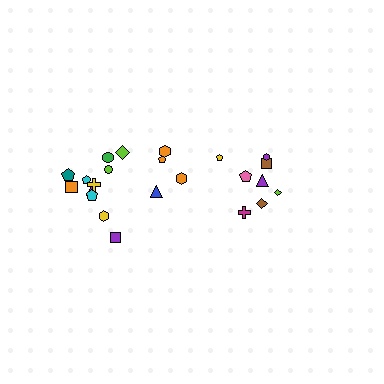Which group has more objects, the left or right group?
The left group.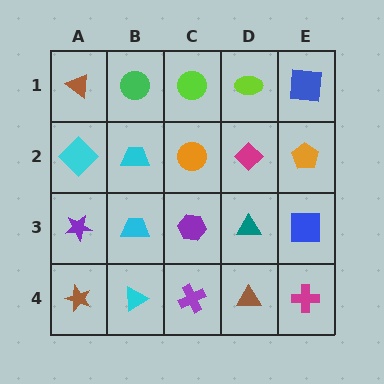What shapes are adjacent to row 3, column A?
A cyan diamond (row 2, column A), a brown star (row 4, column A), a cyan trapezoid (row 3, column B).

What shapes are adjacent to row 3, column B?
A cyan trapezoid (row 2, column B), a cyan triangle (row 4, column B), a purple star (row 3, column A), a purple hexagon (row 3, column C).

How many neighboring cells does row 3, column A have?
3.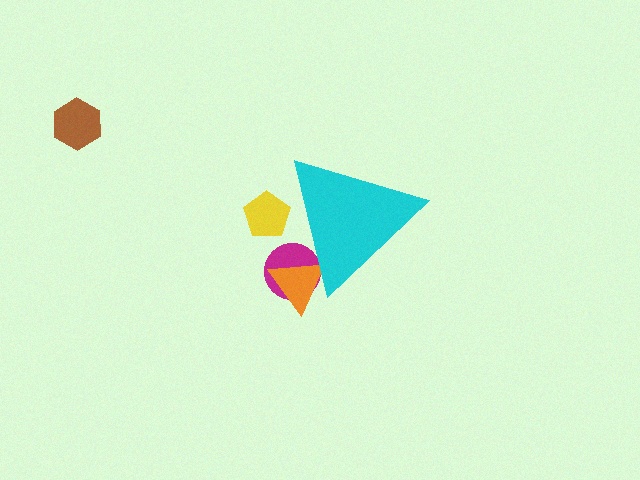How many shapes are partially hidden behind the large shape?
3 shapes are partially hidden.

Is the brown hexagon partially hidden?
No, the brown hexagon is fully visible.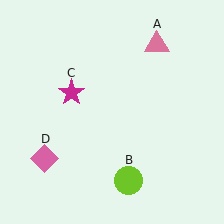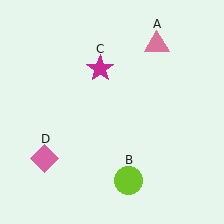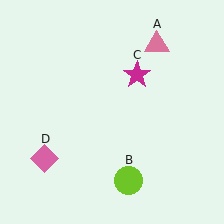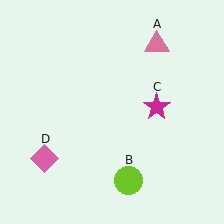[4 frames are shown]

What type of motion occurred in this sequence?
The magenta star (object C) rotated clockwise around the center of the scene.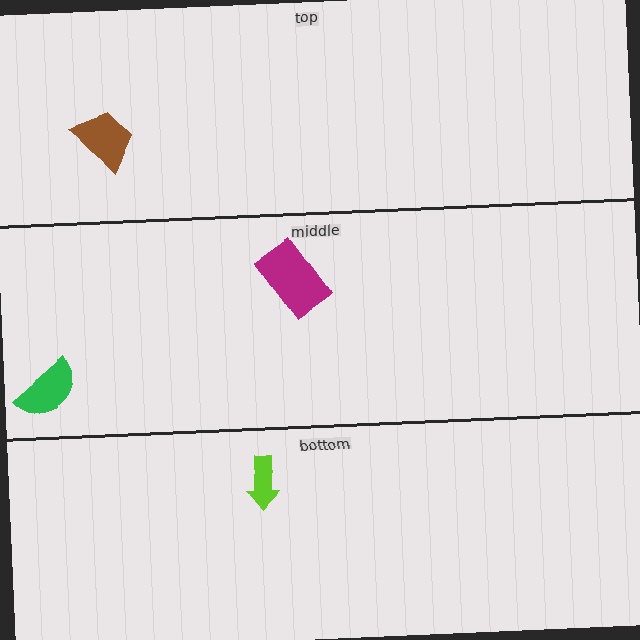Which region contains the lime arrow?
The bottom region.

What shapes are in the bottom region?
The lime arrow.